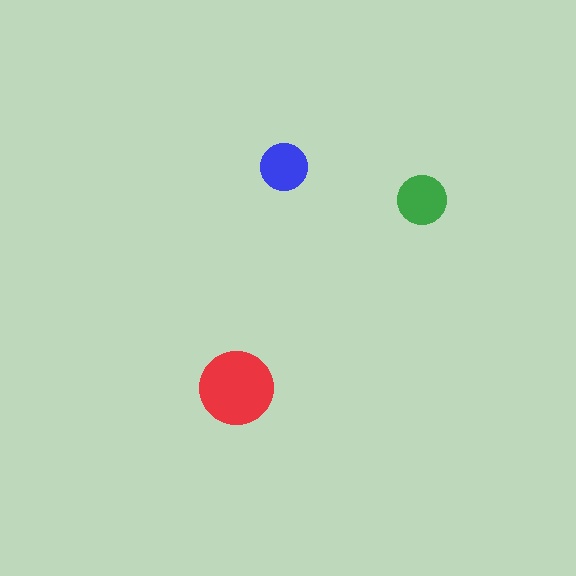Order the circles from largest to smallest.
the red one, the green one, the blue one.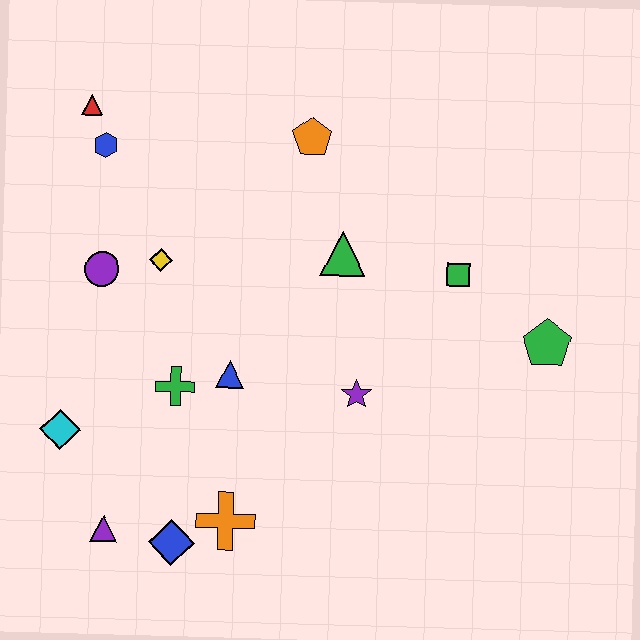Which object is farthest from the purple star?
The red triangle is farthest from the purple star.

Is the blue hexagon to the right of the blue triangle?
No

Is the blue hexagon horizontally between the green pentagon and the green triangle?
No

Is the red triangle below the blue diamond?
No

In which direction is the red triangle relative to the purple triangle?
The red triangle is above the purple triangle.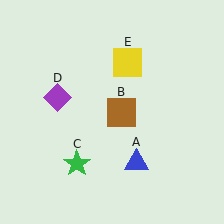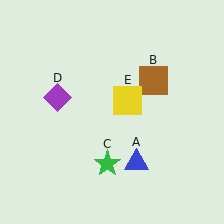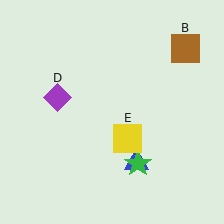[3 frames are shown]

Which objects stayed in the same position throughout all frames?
Blue triangle (object A) and purple diamond (object D) remained stationary.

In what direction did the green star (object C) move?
The green star (object C) moved right.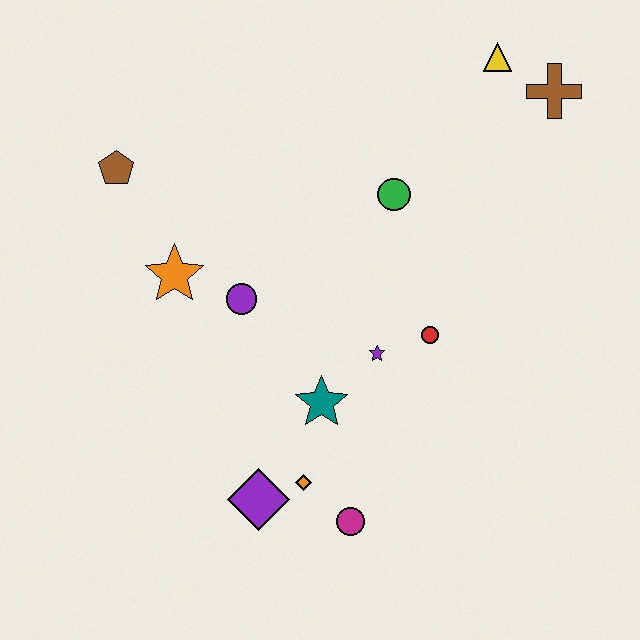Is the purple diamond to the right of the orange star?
Yes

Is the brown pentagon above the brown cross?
No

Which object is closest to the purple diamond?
The orange diamond is closest to the purple diamond.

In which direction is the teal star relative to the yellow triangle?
The teal star is below the yellow triangle.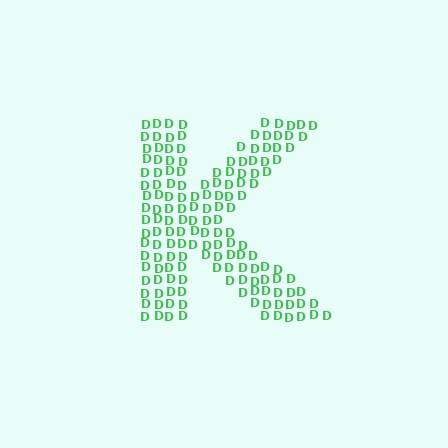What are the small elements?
The small elements are letter D's.